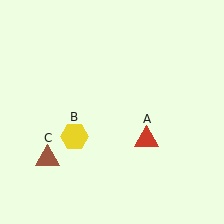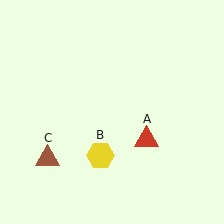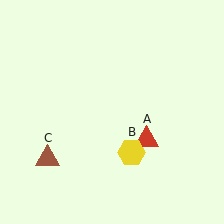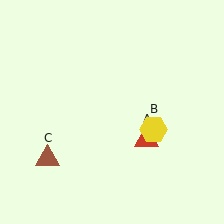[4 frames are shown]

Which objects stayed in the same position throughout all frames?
Red triangle (object A) and brown triangle (object C) remained stationary.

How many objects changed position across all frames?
1 object changed position: yellow hexagon (object B).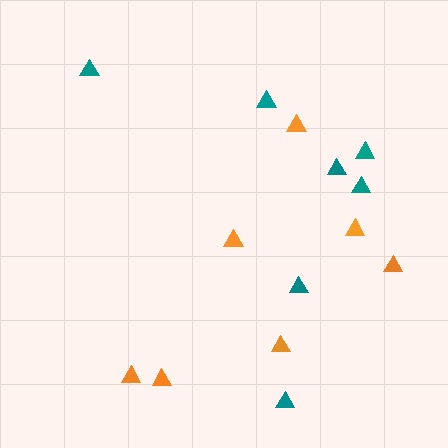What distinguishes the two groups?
There are 2 groups: one group of teal triangles (7) and one group of orange triangles (7).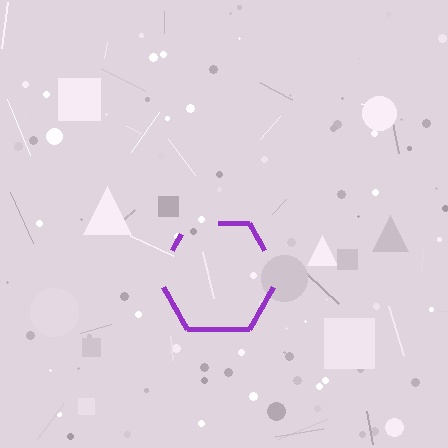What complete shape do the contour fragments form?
The contour fragments form a hexagon.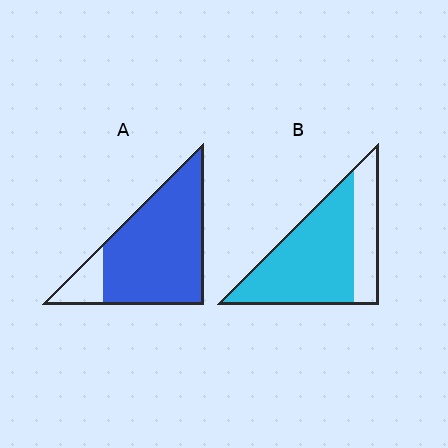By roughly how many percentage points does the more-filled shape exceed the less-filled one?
By roughly 15 percentage points (A over B).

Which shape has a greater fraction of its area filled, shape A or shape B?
Shape A.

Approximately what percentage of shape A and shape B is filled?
A is approximately 85% and B is approximately 70%.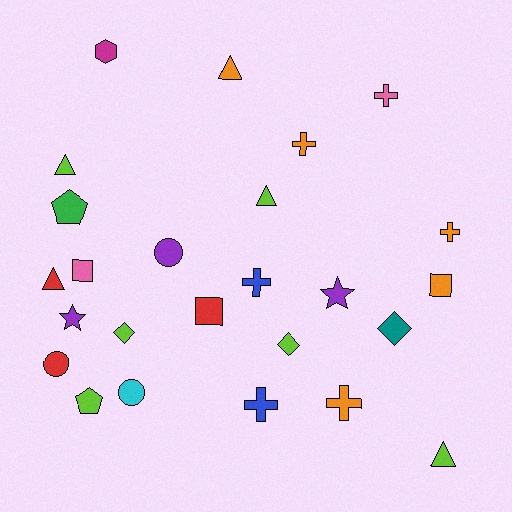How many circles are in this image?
There are 3 circles.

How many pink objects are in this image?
There are 2 pink objects.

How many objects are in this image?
There are 25 objects.